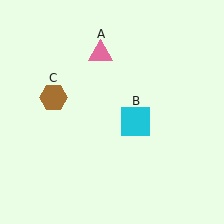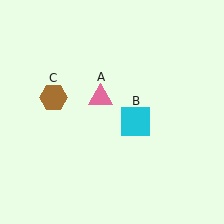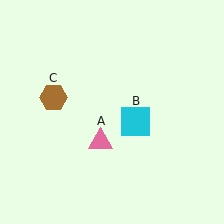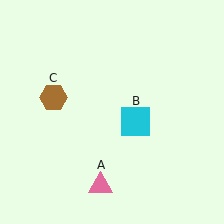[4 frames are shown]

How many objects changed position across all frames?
1 object changed position: pink triangle (object A).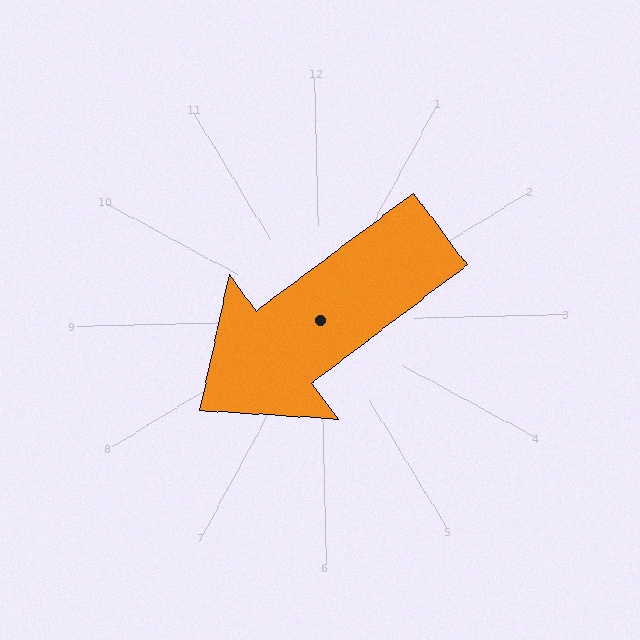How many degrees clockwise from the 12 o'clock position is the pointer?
Approximately 234 degrees.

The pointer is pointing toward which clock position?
Roughly 8 o'clock.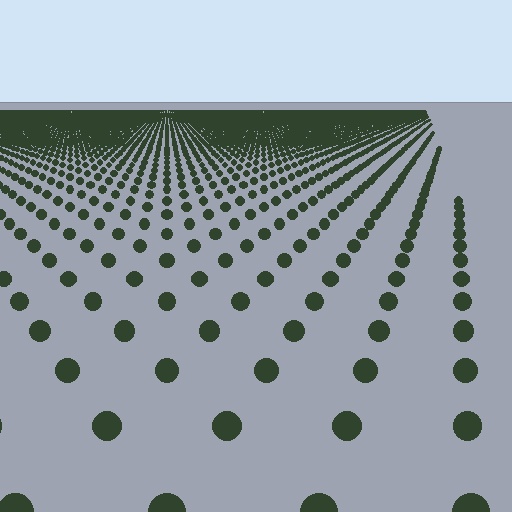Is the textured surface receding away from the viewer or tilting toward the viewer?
The surface is receding away from the viewer. Texture elements get smaller and denser toward the top.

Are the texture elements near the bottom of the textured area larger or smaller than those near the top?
Larger. Near the bottom, elements are closer to the viewer and appear at a bigger on-screen size.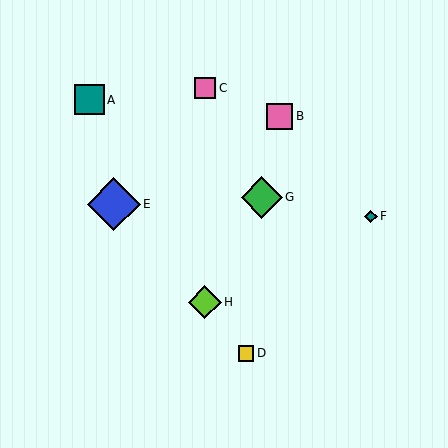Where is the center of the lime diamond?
The center of the lime diamond is at (205, 302).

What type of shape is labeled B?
Shape B is a pink square.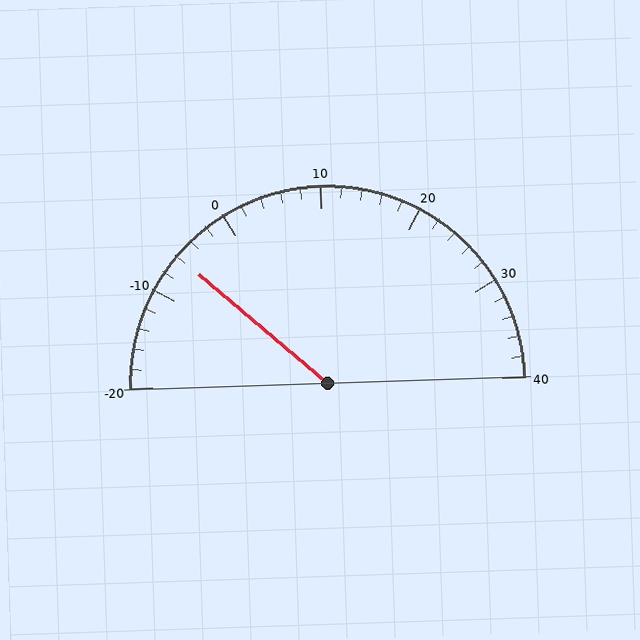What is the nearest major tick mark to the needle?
The nearest major tick mark is -10.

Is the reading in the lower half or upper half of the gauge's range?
The reading is in the lower half of the range (-20 to 40).